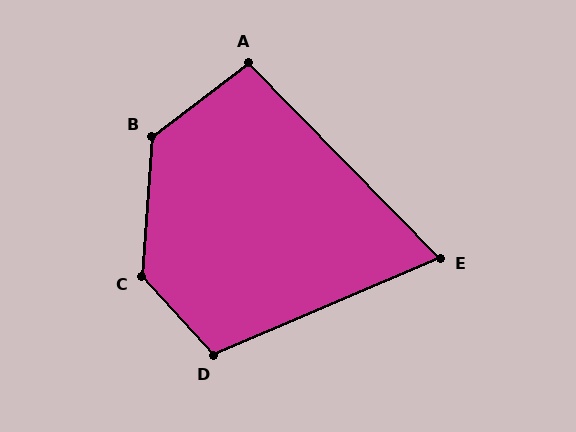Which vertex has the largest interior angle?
C, at approximately 134 degrees.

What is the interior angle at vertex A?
Approximately 97 degrees (obtuse).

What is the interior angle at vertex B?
Approximately 131 degrees (obtuse).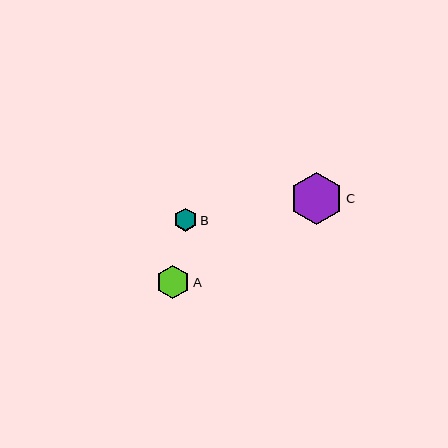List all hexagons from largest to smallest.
From largest to smallest: C, A, B.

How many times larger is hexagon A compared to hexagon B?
Hexagon A is approximately 1.4 times the size of hexagon B.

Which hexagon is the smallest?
Hexagon B is the smallest with a size of approximately 24 pixels.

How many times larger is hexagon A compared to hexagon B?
Hexagon A is approximately 1.4 times the size of hexagon B.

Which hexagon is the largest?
Hexagon C is the largest with a size of approximately 53 pixels.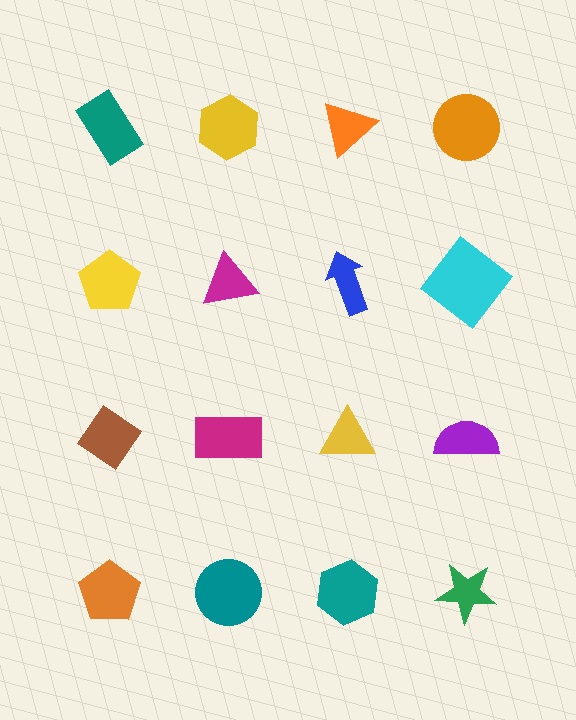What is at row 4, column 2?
A teal circle.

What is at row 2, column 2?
A magenta triangle.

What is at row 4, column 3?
A teal hexagon.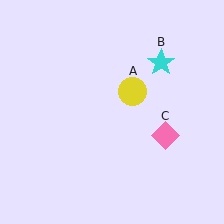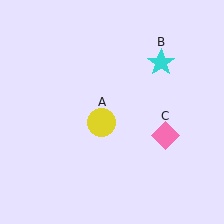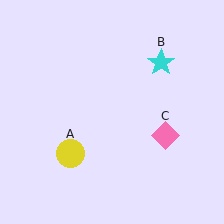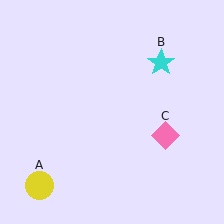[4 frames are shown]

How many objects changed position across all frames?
1 object changed position: yellow circle (object A).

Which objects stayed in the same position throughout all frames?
Cyan star (object B) and pink diamond (object C) remained stationary.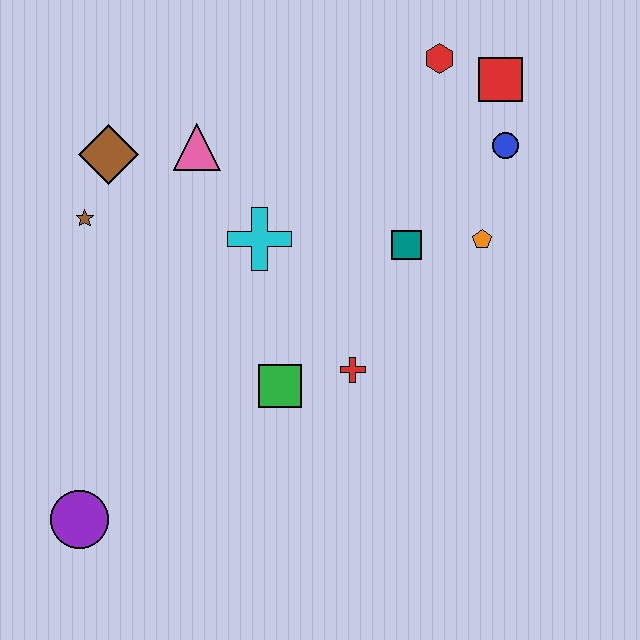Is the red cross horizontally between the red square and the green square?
Yes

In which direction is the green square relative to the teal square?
The green square is below the teal square.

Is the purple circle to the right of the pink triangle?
No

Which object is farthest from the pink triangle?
The purple circle is farthest from the pink triangle.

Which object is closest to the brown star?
The brown diamond is closest to the brown star.